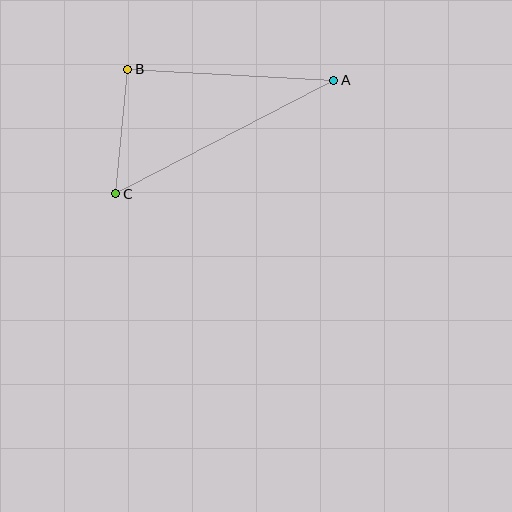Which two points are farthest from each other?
Points A and C are farthest from each other.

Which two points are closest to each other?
Points B and C are closest to each other.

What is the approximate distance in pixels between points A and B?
The distance between A and B is approximately 207 pixels.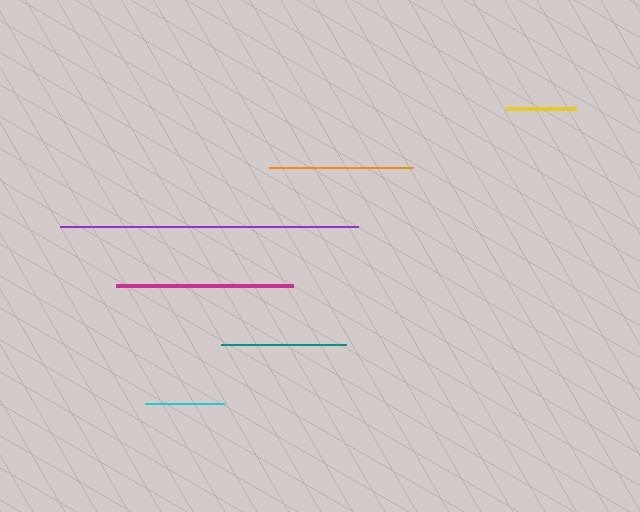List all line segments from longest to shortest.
From longest to shortest: purple, magenta, orange, teal, cyan, yellow.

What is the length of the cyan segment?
The cyan segment is approximately 79 pixels long.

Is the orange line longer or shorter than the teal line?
The orange line is longer than the teal line.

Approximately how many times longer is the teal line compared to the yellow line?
The teal line is approximately 1.8 times the length of the yellow line.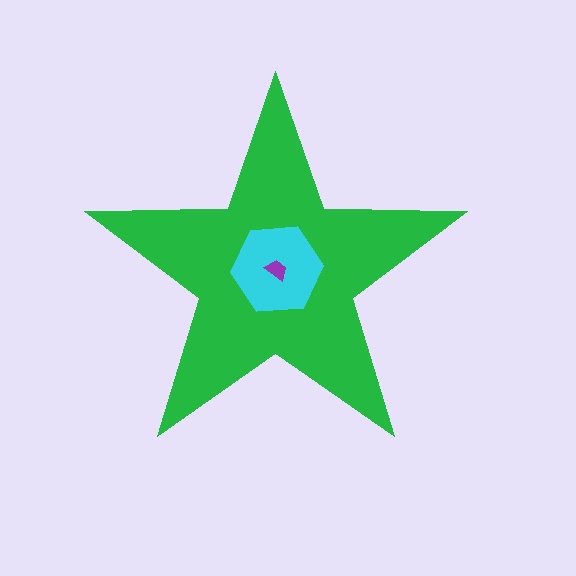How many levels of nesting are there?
3.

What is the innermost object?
The purple trapezoid.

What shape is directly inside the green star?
The cyan hexagon.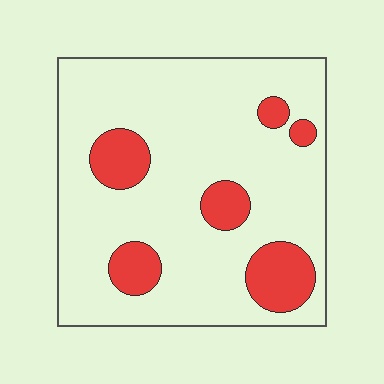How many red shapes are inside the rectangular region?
6.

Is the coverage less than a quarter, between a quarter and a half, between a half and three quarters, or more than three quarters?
Less than a quarter.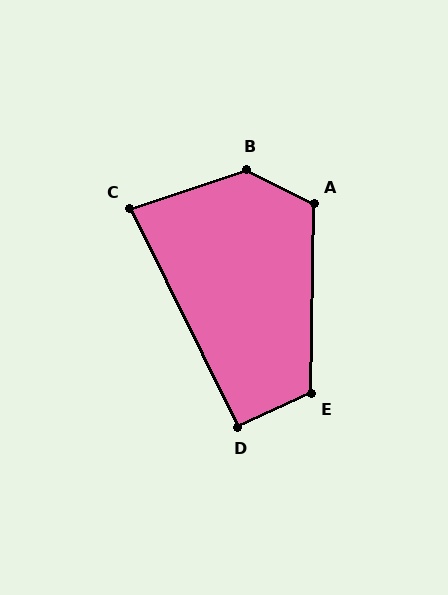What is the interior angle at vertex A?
Approximately 116 degrees (obtuse).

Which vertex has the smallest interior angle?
C, at approximately 82 degrees.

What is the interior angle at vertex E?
Approximately 115 degrees (obtuse).